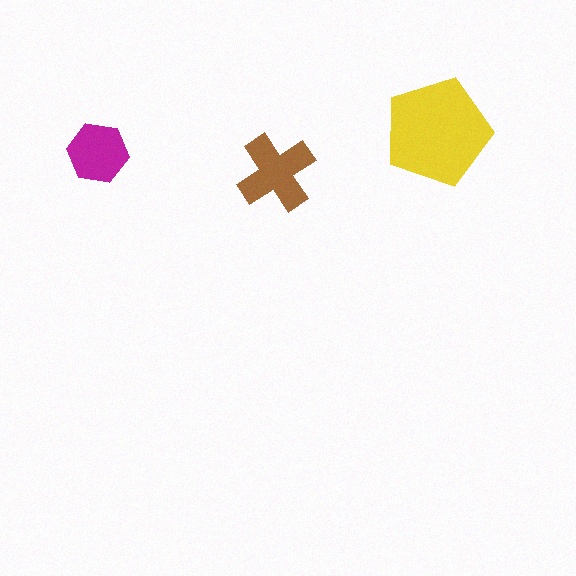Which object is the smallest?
The magenta hexagon.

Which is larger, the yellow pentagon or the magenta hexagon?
The yellow pentagon.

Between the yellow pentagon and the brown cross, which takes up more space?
The yellow pentagon.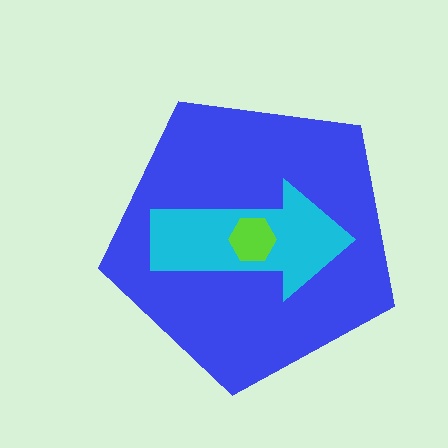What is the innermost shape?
The lime hexagon.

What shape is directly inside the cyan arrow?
The lime hexagon.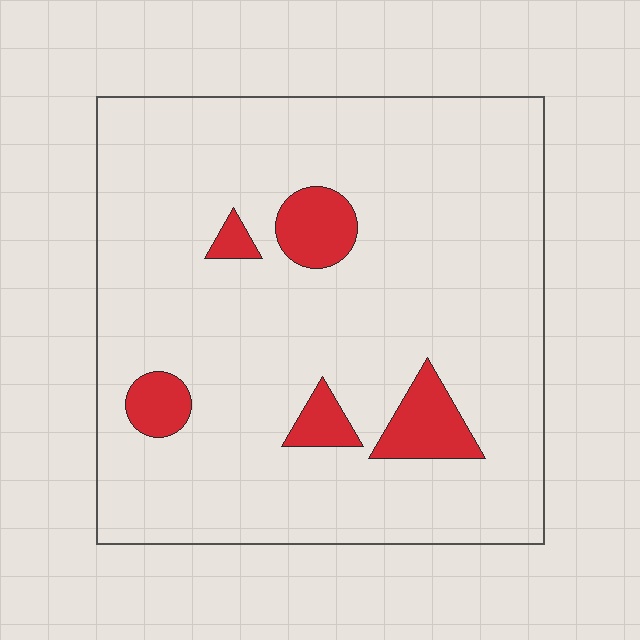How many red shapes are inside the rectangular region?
5.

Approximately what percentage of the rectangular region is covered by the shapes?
Approximately 10%.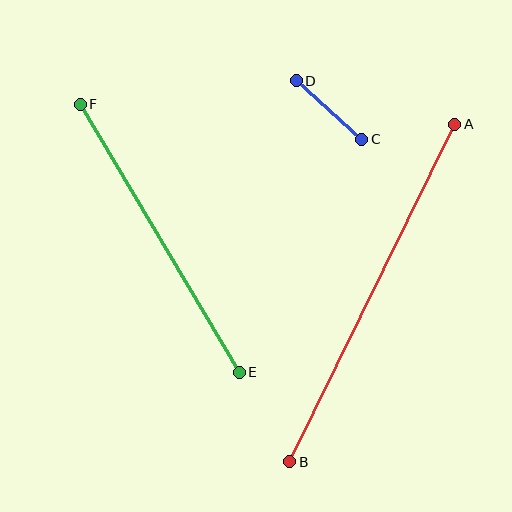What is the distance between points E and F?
The distance is approximately 312 pixels.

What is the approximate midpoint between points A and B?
The midpoint is at approximately (372, 293) pixels.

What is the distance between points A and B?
The distance is approximately 376 pixels.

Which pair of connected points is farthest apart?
Points A and B are farthest apart.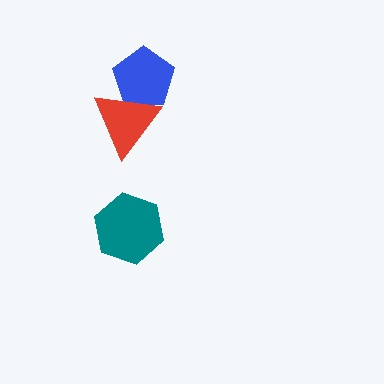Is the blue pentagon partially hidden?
Yes, it is partially covered by another shape.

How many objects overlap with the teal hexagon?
0 objects overlap with the teal hexagon.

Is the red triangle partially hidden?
No, no other shape covers it.